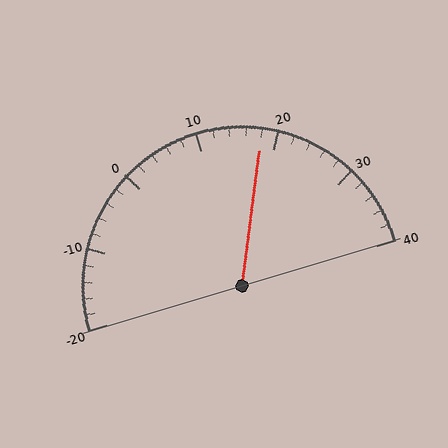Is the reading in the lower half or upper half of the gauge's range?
The reading is in the upper half of the range (-20 to 40).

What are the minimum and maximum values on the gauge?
The gauge ranges from -20 to 40.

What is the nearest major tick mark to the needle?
The nearest major tick mark is 20.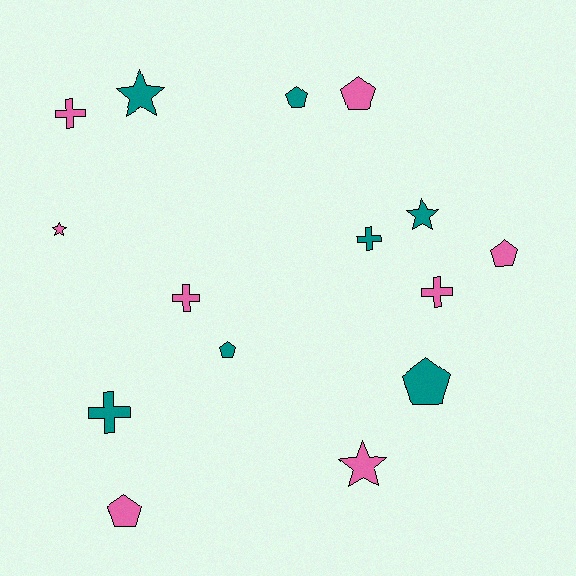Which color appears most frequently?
Pink, with 8 objects.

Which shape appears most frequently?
Pentagon, with 6 objects.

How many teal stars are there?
There are 2 teal stars.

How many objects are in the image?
There are 15 objects.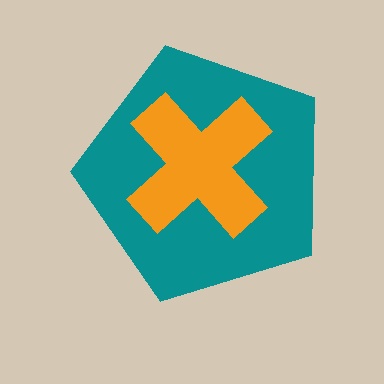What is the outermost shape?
The teal pentagon.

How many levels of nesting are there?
2.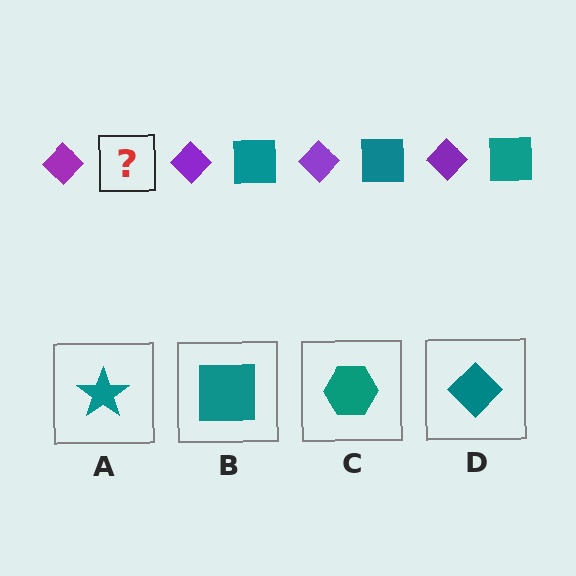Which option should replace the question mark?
Option B.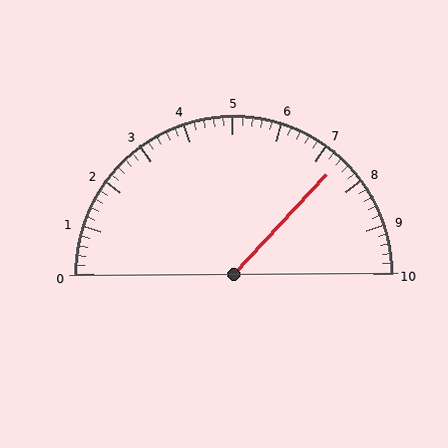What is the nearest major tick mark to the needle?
The nearest major tick mark is 7.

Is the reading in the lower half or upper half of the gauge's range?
The reading is in the upper half of the range (0 to 10).